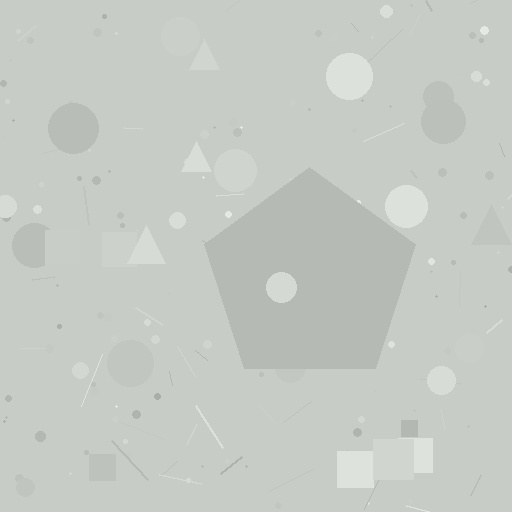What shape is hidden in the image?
A pentagon is hidden in the image.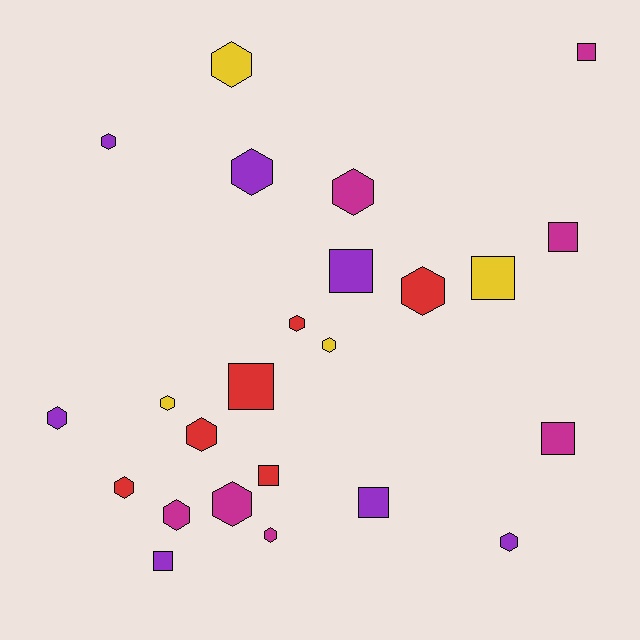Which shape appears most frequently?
Hexagon, with 15 objects.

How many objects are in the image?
There are 24 objects.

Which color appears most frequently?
Purple, with 7 objects.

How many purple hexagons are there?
There are 4 purple hexagons.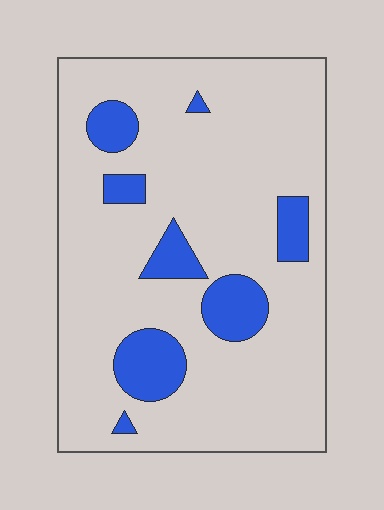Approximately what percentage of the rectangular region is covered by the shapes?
Approximately 15%.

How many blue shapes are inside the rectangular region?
8.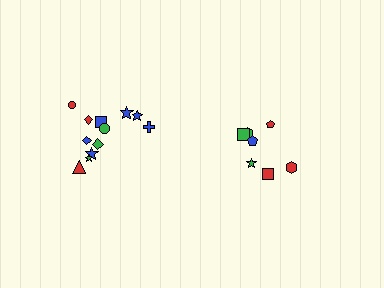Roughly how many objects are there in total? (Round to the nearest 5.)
Roughly 20 objects in total.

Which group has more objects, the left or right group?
The left group.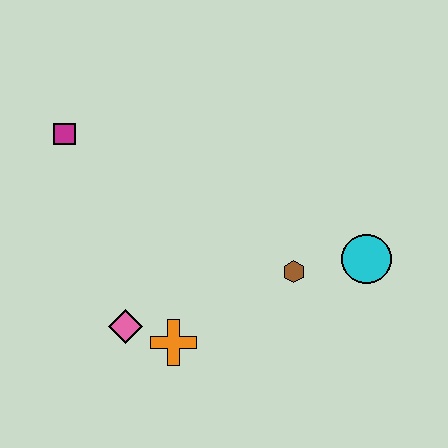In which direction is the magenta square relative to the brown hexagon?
The magenta square is to the left of the brown hexagon.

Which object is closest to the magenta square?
The pink diamond is closest to the magenta square.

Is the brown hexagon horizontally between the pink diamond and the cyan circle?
Yes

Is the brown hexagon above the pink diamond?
Yes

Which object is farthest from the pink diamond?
The cyan circle is farthest from the pink diamond.